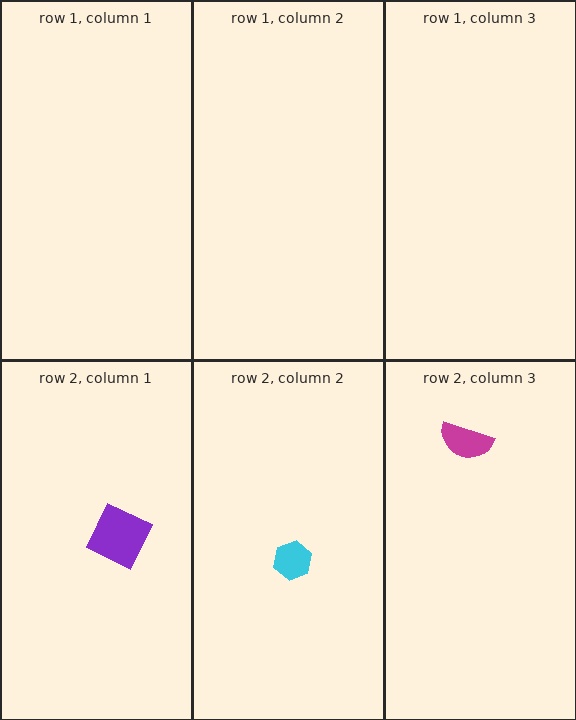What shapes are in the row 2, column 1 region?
The purple square.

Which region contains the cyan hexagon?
The row 2, column 2 region.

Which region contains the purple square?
The row 2, column 1 region.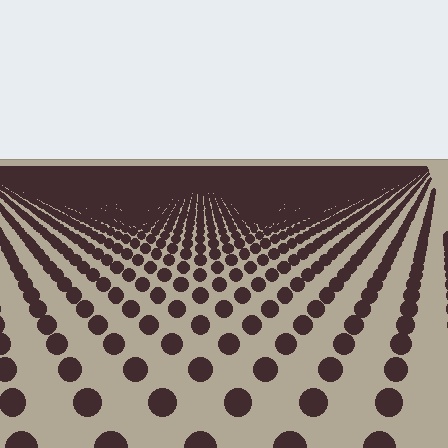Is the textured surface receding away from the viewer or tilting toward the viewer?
The surface is receding away from the viewer. Texture elements get smaller and denser toward the top.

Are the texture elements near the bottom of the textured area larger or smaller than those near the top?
Larger. Near the bottom, elements are closer to the viewer and appear at a bigger on-screen size.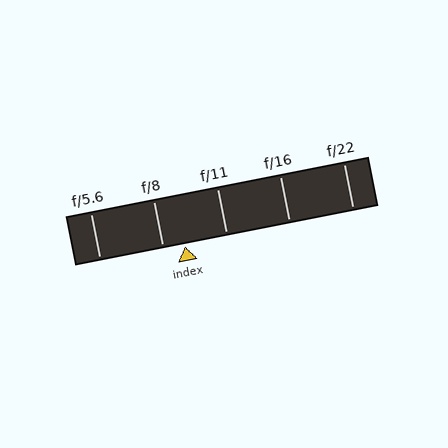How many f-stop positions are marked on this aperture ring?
There are 5 f-stop positions marked.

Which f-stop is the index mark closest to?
The index mark is closest to f/8.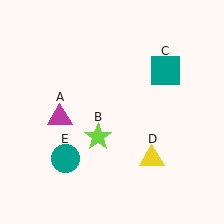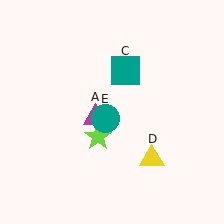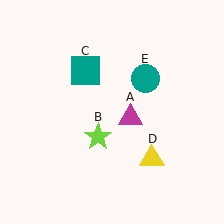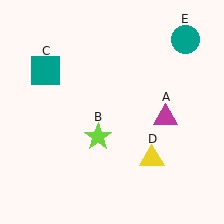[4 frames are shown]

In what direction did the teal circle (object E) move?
The teal circle (object E) moved up and to the right.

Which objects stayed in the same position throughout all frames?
Lime star (object B) and yellow triangle (object D) remained stationary.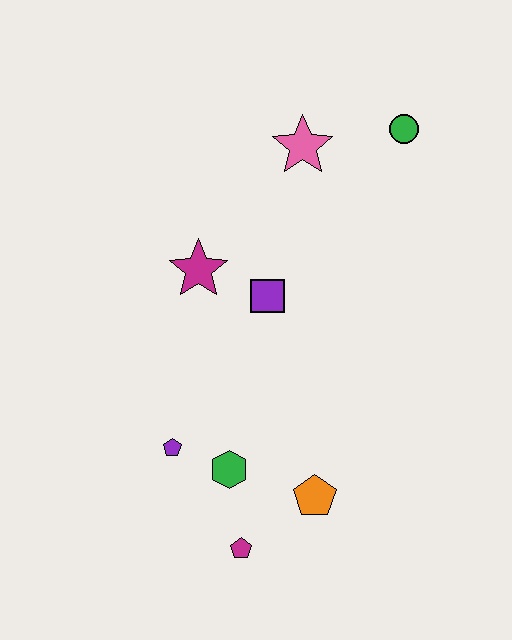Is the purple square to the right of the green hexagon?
Yes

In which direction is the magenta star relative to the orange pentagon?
The magenta star is above the orange pentagon.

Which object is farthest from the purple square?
The magenta pentagon is farthest from the purple square.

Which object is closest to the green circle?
The pink star is closest to the green circle.